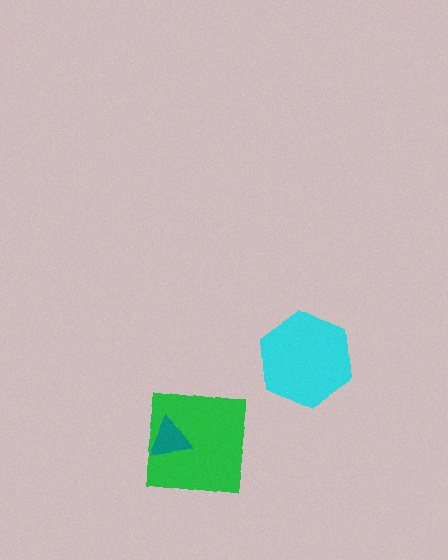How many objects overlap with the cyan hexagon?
0 objects overlap with the cyan hexagon.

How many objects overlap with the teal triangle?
1 object overlaps with the teal triangle.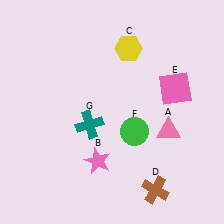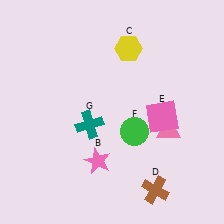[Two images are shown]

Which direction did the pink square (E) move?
The pink square (E) moved down.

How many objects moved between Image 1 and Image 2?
1 object moved between the two images.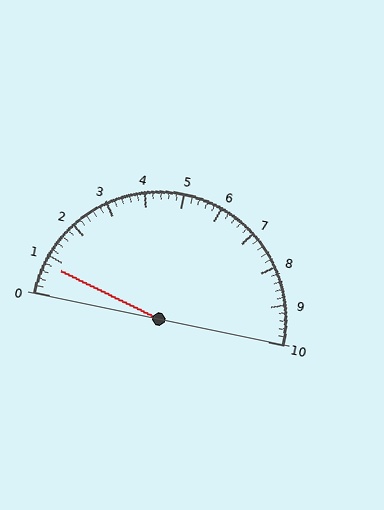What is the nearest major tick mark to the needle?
The nearest major tick mark is 1.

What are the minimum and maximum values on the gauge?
The gauge ranges from 0 to 10.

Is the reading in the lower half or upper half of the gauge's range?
The reading is in the lower half of the range (0 to 10).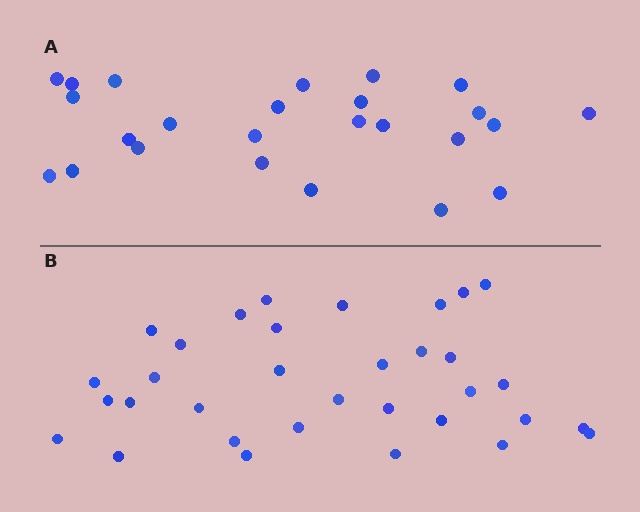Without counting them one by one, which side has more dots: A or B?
Region B (the bottom region) has more dots.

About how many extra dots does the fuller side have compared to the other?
Region B has roughly 8 or so more dots than region A.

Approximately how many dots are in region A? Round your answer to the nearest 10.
About 20 dots. (The exact count is 25, which rounds to 20.)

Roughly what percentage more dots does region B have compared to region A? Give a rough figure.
About 30% more.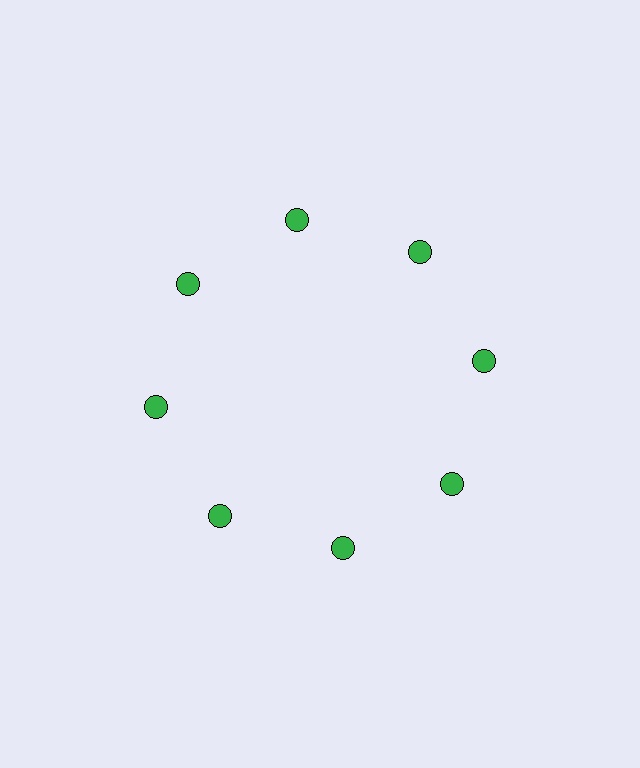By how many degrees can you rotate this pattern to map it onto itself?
The pattern maps onto itself every 45 degrees of rotation.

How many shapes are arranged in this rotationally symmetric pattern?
There are 8 shapes, arranged in 8 groups of 1.